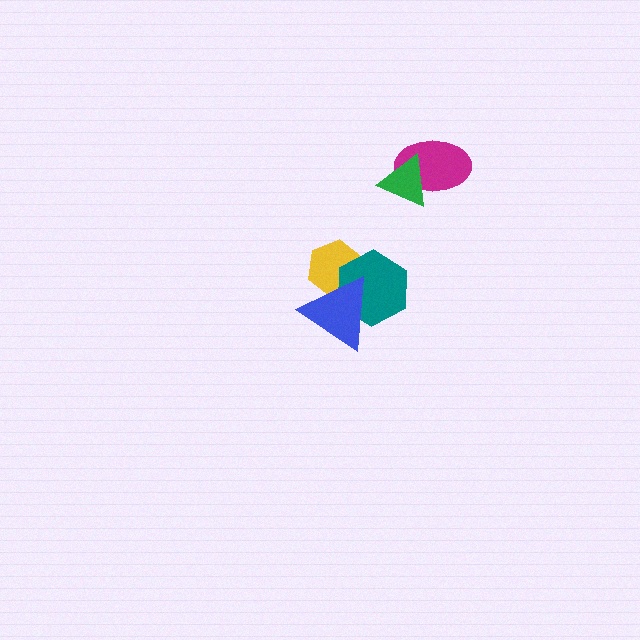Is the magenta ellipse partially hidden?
Yes, it is partially covered by another shape.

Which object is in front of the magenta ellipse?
The green triangle is in front of the magenta ellipse.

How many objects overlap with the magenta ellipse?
1 object overlaps with the magenta ellipse.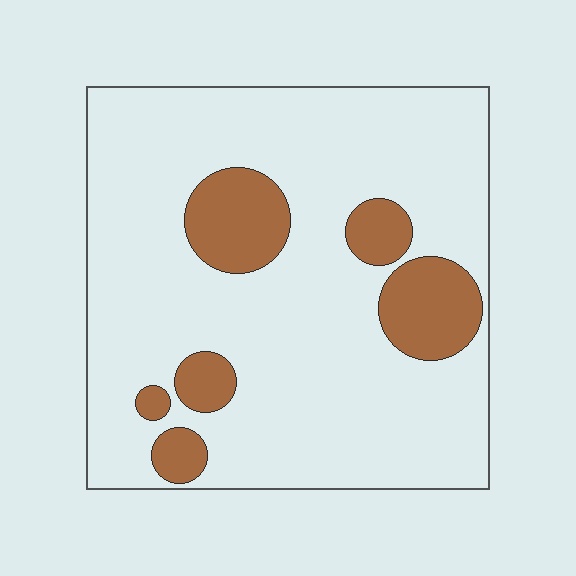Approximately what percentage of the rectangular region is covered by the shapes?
Approximately 15%.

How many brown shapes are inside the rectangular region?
6.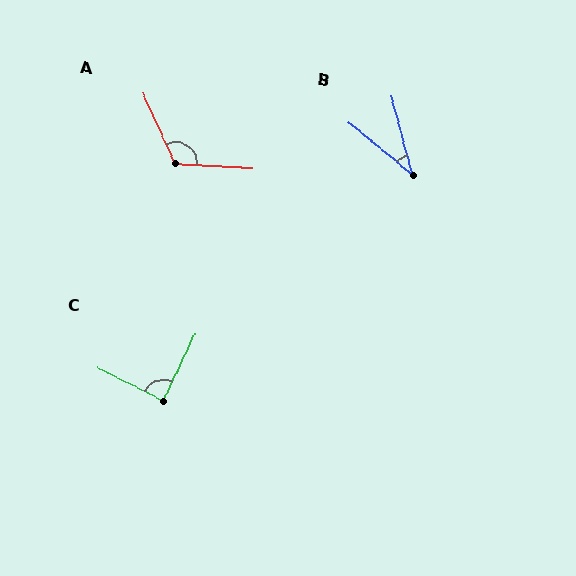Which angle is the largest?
A, at approximately 118 degrees.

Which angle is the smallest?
B, at approximately 35 degrees.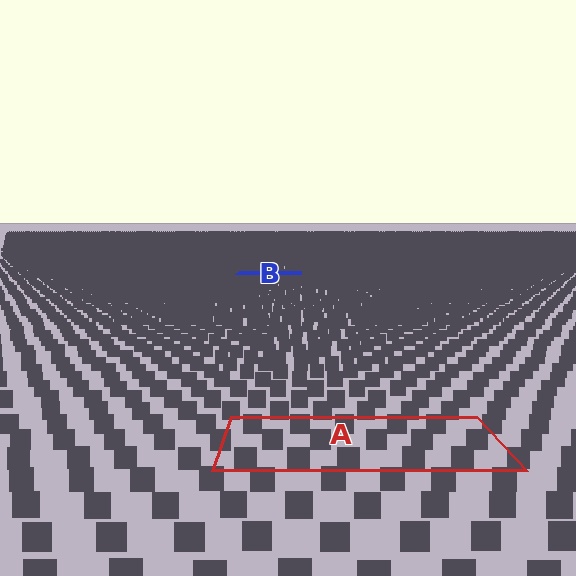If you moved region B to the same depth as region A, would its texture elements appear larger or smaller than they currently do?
They would appear larger. At a closer depth, the same texture elements are projected at a bigger on-screen size.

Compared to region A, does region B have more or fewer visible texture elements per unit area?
Region B has more texture elements per unit area — they are packed more densely because it is farther away.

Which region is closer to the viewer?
Region A is closer. The texture elements there are larger and more spread out.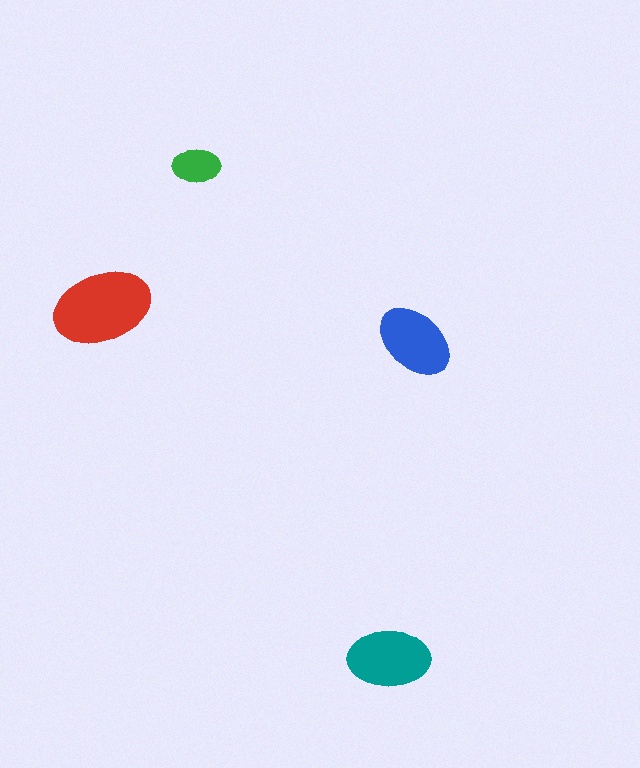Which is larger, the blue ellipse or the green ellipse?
The blue one.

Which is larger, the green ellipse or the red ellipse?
The red one.